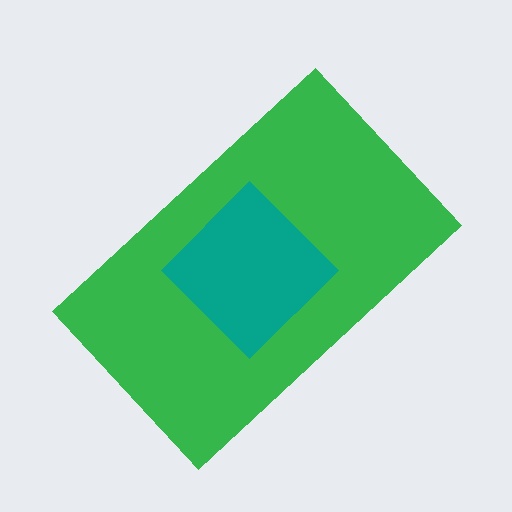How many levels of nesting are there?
2.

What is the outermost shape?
The green rectangle.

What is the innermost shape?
The teal diamond.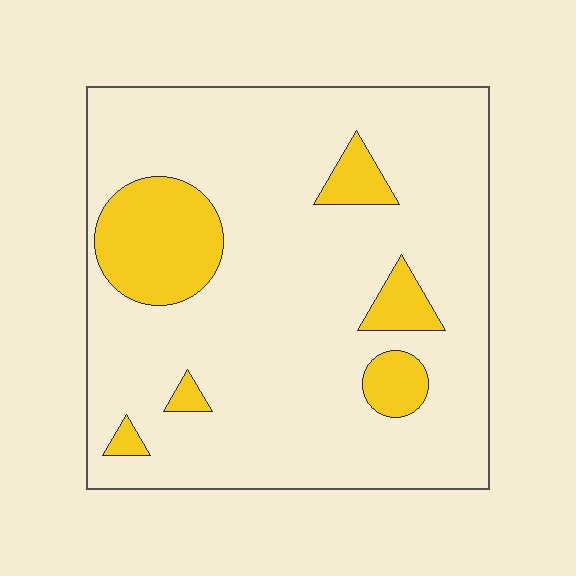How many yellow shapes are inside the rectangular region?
6.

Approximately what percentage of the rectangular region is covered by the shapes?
Approximately 15%.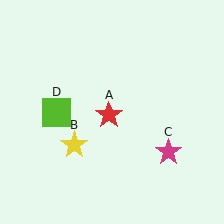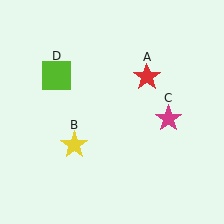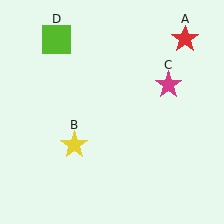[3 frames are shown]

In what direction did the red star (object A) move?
The red star (object A) moved up and to the right.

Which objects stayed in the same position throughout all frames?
Yellow star (object B) remained stationary.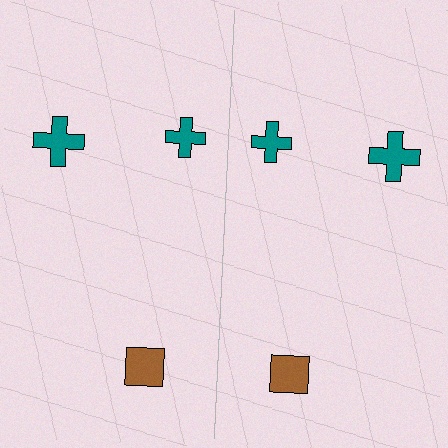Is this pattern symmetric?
Yes, this pattern has bilateral (reflection) symmetry.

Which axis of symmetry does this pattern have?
The pattern has a vertical axis of symmetry running through the center of the image.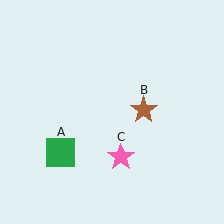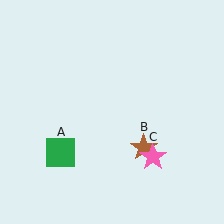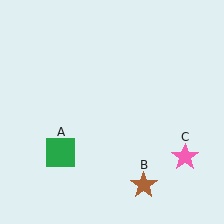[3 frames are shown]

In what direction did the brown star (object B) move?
The brown star (object B) moved down.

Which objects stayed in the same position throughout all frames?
Green square (object A) remained stationary.